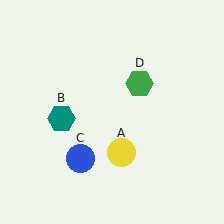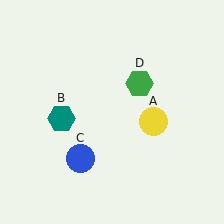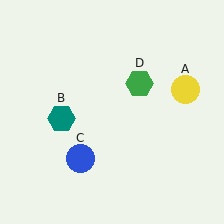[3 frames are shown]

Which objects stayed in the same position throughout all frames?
Teal hexagon (object B) and blue circle (object C) and green hexagon (object D) remained stationary.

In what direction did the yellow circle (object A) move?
The yellow circle (object A) moved up and to the right.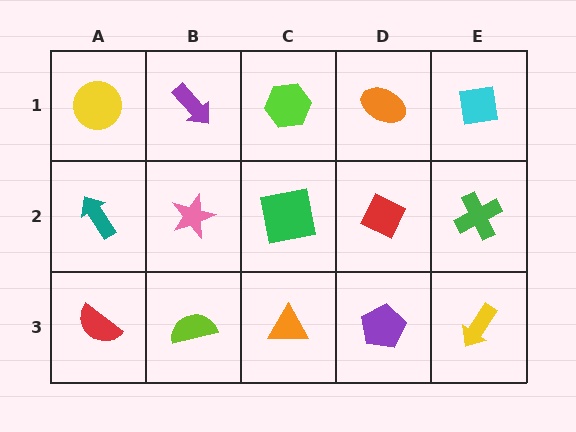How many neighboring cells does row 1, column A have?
2.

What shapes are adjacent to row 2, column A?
A yellow circle (row 1, column A), a red semicircle (row 3, column A), a pink star (row 2, column B).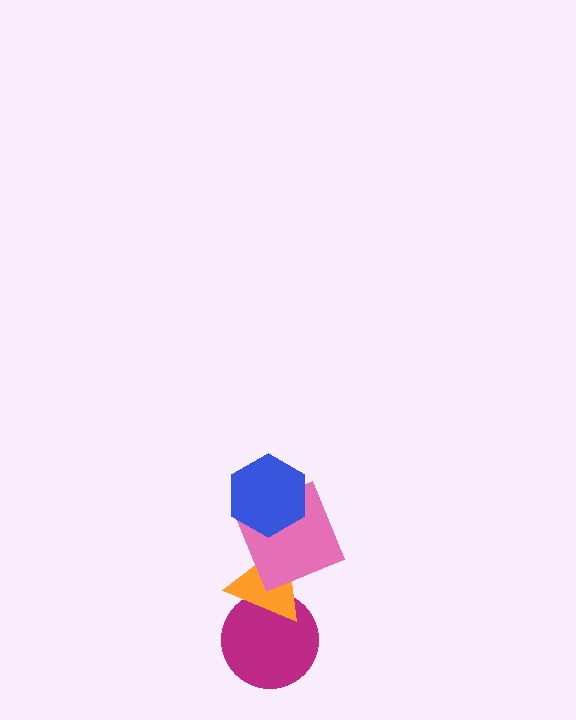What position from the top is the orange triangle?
The orange triangle is 3rd from the top.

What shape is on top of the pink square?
The blue hexagon is on top of the pink square.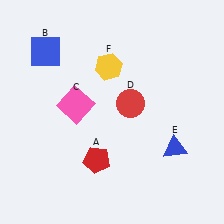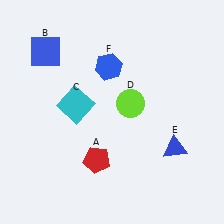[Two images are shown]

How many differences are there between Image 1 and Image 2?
There are 3 differences between the two images.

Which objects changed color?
C changed from pink to cyan. D changed from red to lime. F changed from yellow to blue.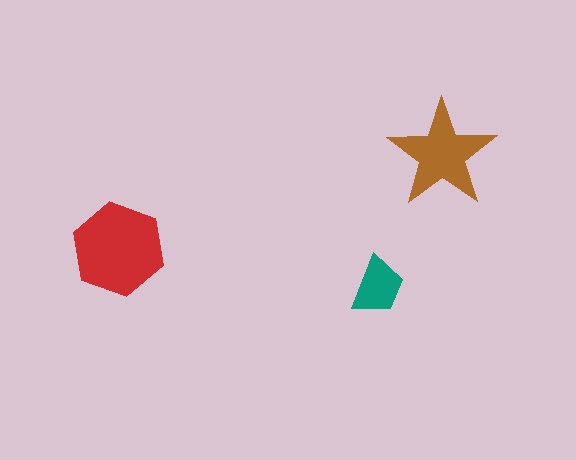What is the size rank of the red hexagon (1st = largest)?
1st.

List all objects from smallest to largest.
The teal trapezoid, the brown star, the red hexagon.